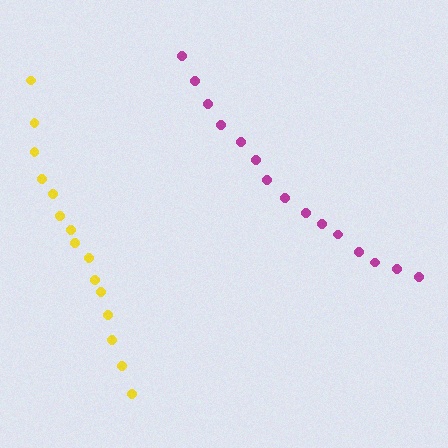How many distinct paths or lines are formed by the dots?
There are 2 distinct paths.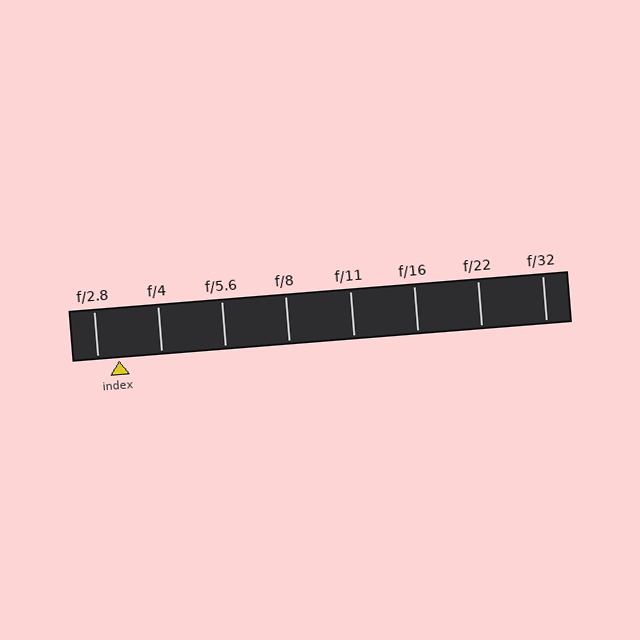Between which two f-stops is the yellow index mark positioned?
The index mark is between f/2.8 and f/4.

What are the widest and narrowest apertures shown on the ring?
The widest aperture shown is f/2.8 and the narrowest is f/32.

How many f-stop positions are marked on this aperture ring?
There are 8 f-stop positions marked.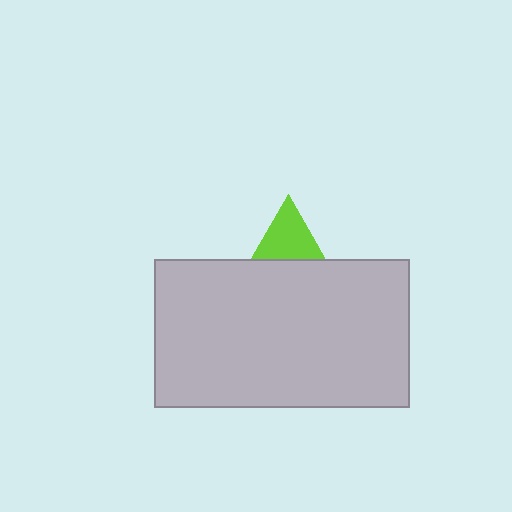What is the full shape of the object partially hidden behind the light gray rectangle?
The partially hidden object is a lime triangle.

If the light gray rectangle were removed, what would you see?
You would see the complete lime triangle.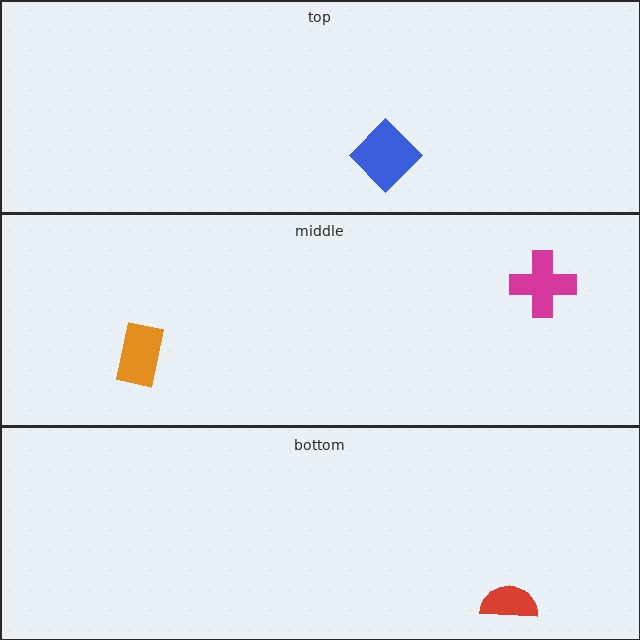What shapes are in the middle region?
The orange rectangle, the magenta cross.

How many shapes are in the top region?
1.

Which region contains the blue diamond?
The top region.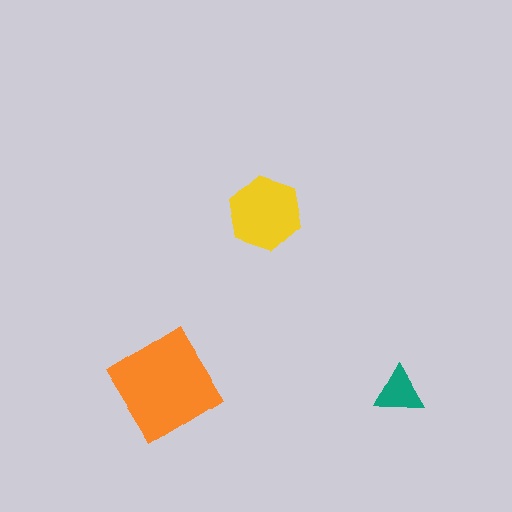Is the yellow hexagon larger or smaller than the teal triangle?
Larger.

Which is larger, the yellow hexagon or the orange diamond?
The orange diamond.